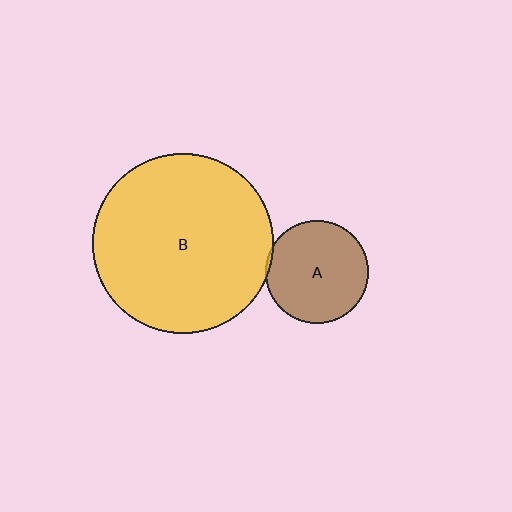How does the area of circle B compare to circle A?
Approximately 3.1 times.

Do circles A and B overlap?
Yes.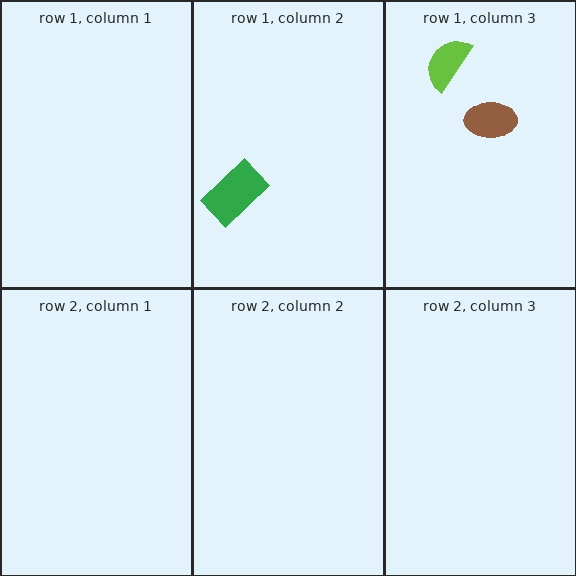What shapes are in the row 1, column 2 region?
The green rectangle.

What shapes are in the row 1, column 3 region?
The brown ellipse, the lime semicircle.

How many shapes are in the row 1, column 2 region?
1.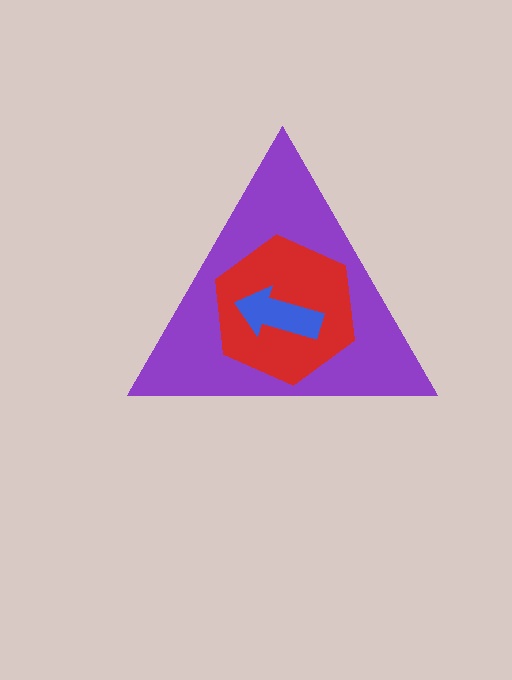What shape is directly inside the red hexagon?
The blue arrow.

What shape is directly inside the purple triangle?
The red hexagon.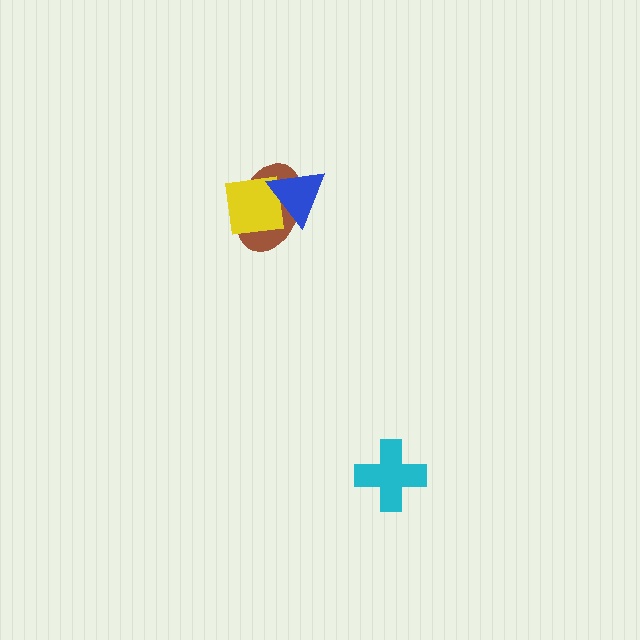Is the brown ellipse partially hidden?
Yes, it is partially covered by another shape.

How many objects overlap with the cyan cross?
0 objects overlap with the cyan cross.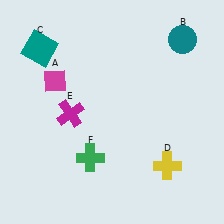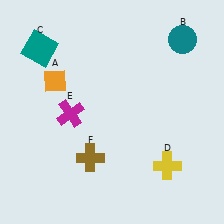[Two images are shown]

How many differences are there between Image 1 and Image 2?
There are 2 differences between the two images.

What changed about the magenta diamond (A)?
In Image 1, A is magenta. In Image 2, it changed to orange.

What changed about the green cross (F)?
In Image 1, F is green. In Image 2, it changed to brown.